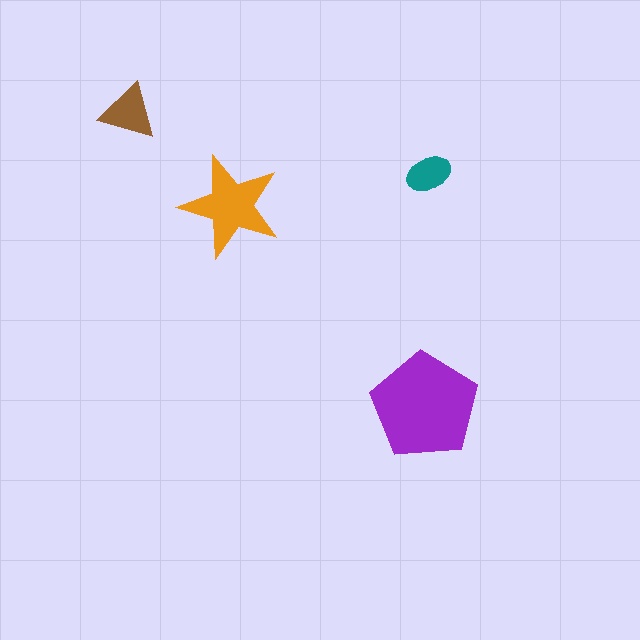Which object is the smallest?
The teal ellipse.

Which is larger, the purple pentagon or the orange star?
The purple pentagon.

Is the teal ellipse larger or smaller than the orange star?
Smaller.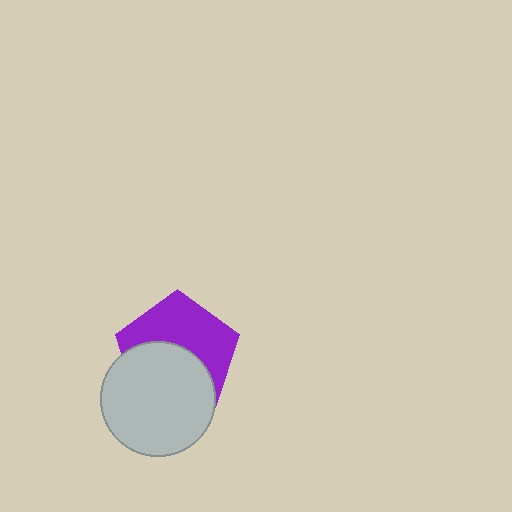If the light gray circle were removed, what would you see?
You would see the complete purple pentagon.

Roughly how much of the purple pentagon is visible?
About half of it is visible (roughly 51%).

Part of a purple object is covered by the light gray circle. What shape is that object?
It is a pentagon.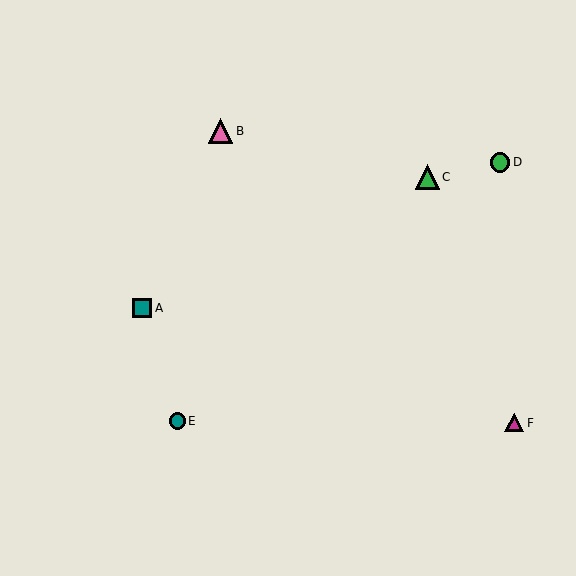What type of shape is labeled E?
Shape E is a teal circle.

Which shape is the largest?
The pink triangle (labeled B) is the largest.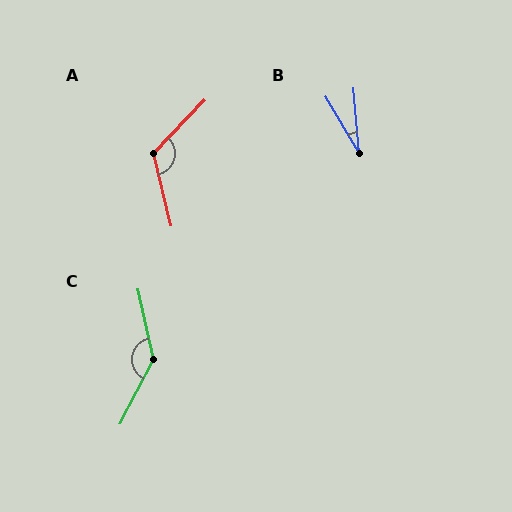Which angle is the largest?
C, at approximately 141 degrees.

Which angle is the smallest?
B, at approximately 25 degrees.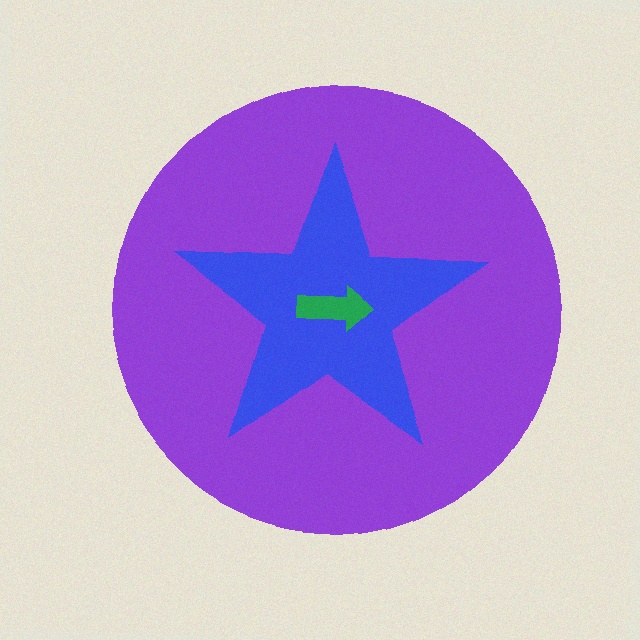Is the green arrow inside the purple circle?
Yes.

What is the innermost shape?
The green arrow.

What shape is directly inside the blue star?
The green arrow.